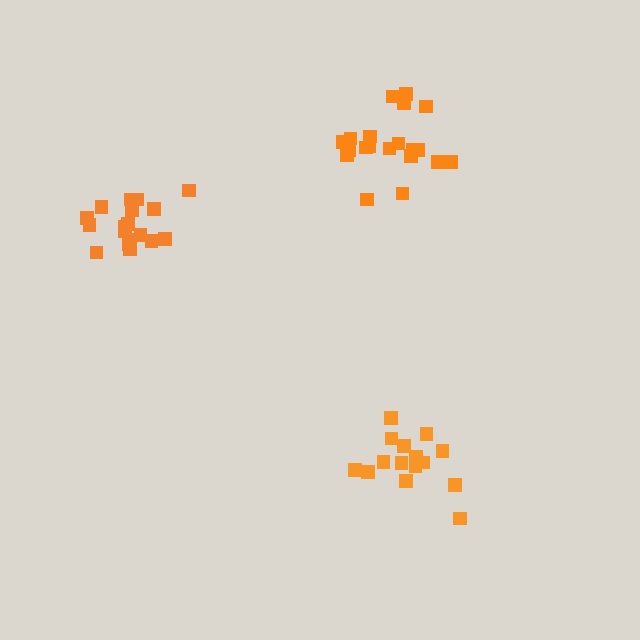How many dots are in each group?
Group 1: 16 dots, Group 2: 20 dots, Group 3: 18 dots (54 total).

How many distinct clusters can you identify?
There are 3 distinct clusters.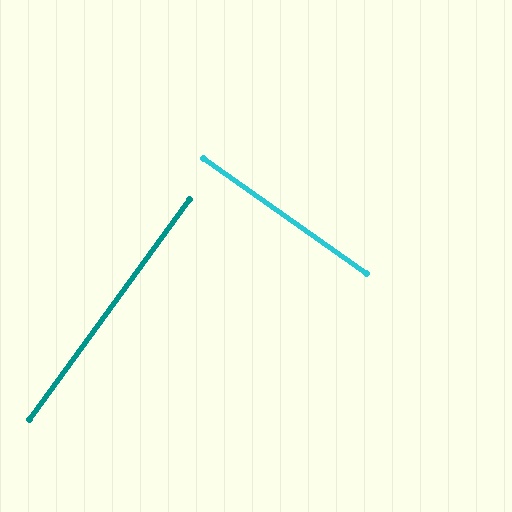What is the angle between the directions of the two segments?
Approximately 89 degrees.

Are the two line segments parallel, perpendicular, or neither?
Perpendicular — they meet at approximately 89°.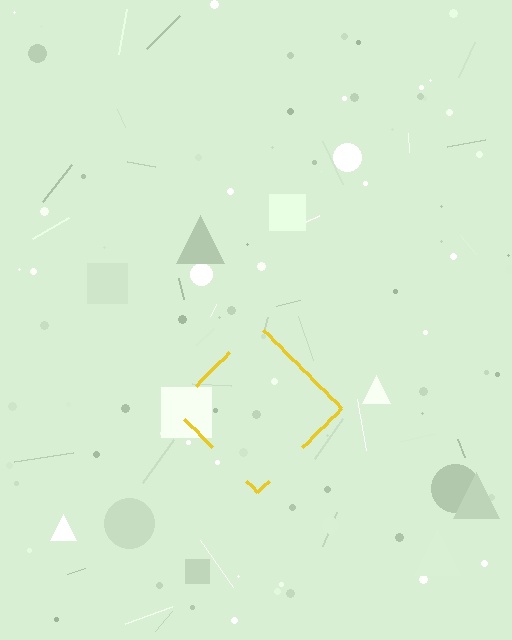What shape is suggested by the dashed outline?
The dashed outline suggests a diamond.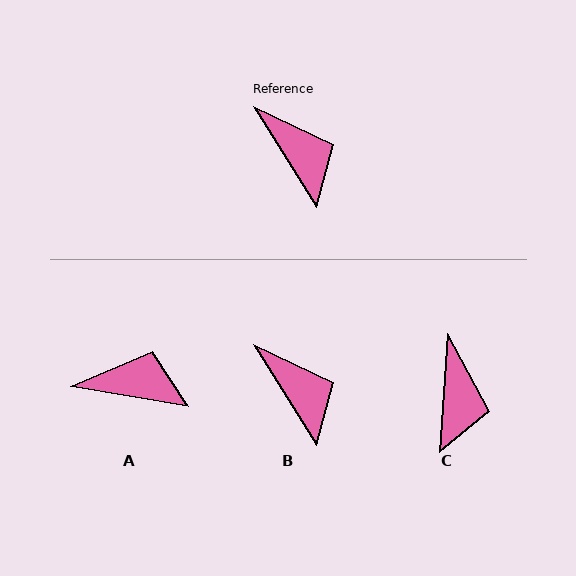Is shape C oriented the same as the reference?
No, it is off by about 36 degrees.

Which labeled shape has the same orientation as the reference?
B.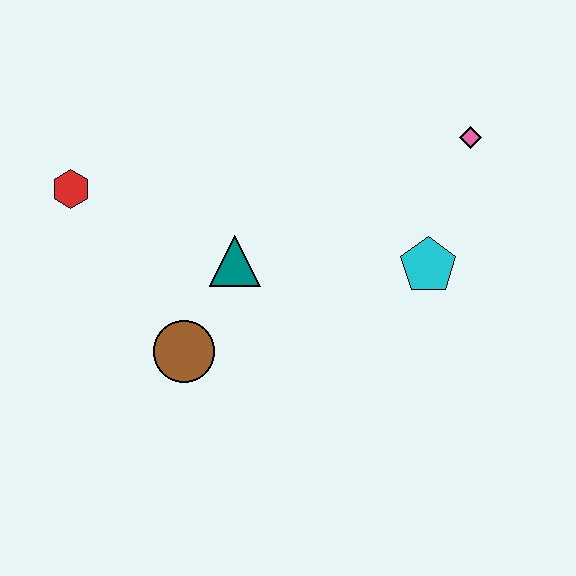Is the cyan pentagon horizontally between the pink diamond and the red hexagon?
Yes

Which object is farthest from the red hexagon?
The pink diamond is farthest from the red hexagon.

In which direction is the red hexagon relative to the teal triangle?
The red hexagon is to the left of the teal triangle.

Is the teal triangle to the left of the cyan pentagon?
Yes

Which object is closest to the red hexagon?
The teal triangle is closest to the red hexagon.